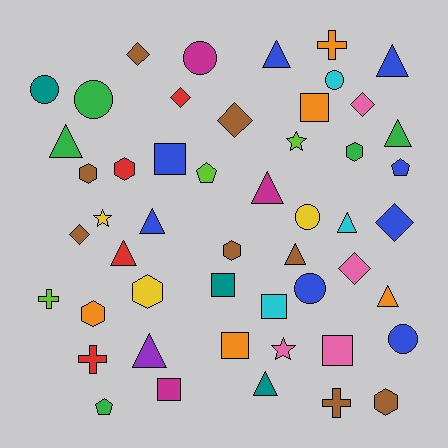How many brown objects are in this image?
There are 8 brown objects.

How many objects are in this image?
There are 50 objects.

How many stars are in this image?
There are 3 stars.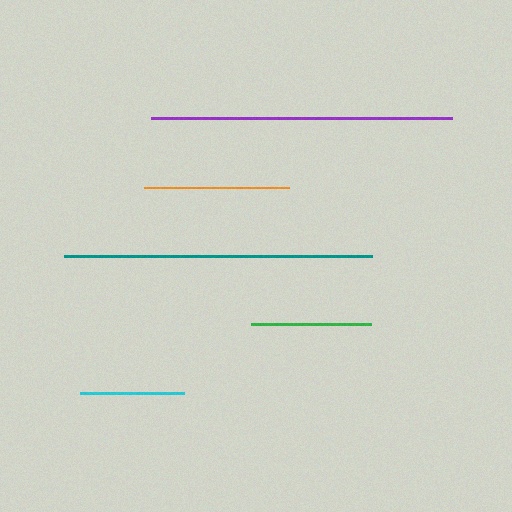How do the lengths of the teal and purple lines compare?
The teal and purple lines are approximately the same length.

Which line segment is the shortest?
The cyan line is the shortest at approximately 104 pixels.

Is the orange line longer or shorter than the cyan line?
The orange line is longer than the cyan line.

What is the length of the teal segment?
The teal segment is approximately 308 pixels long.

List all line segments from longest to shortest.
From longest to shortest: teal, purple, orange, green, cyan.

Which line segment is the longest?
The teal line is the longest at approximately 308 pixels.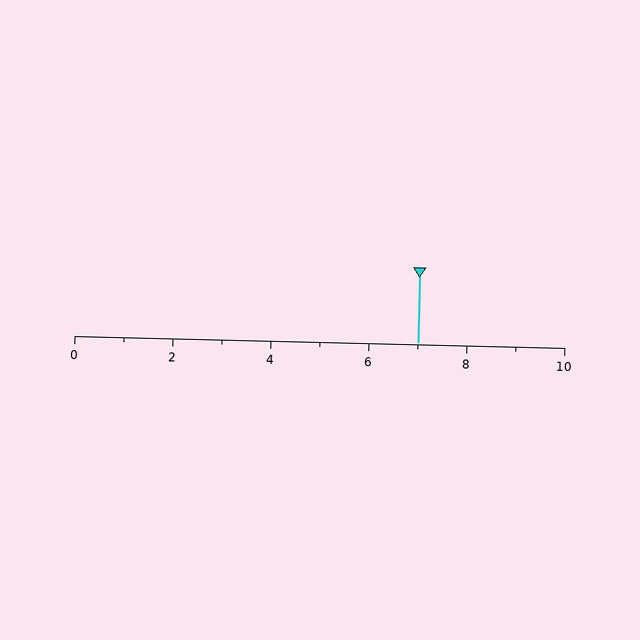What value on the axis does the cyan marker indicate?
The marker indicates approximately 7.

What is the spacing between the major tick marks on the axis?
The major ticks are spaced 2 apart.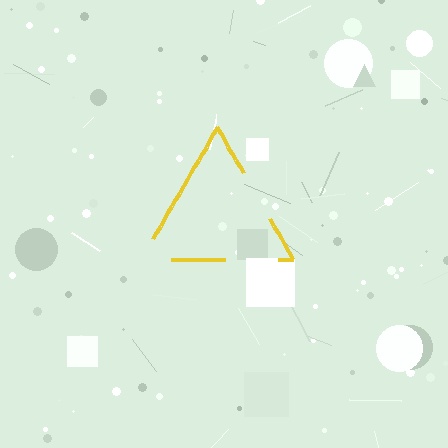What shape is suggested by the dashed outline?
The dashed outline suggests a triangle.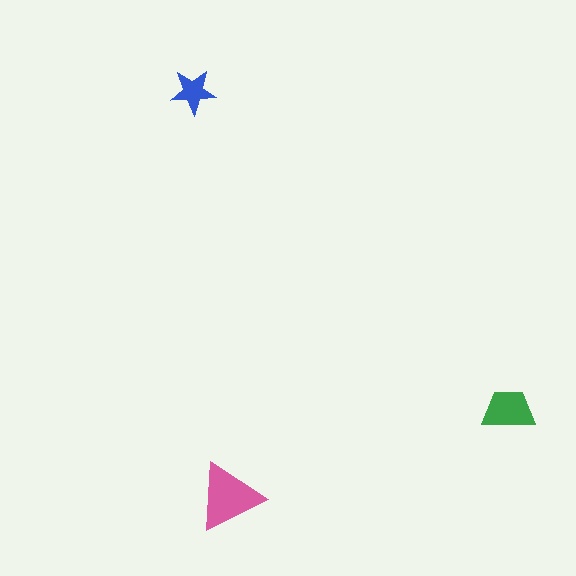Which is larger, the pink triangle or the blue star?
The pink triangle.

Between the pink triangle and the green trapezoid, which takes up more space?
The pink triangle.